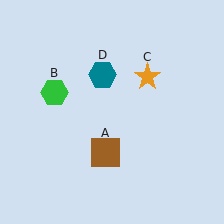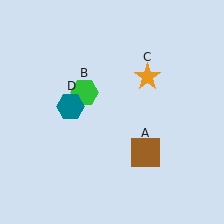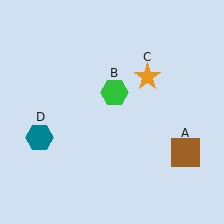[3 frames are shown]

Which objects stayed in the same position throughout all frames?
Orange star (object C) remained stationary.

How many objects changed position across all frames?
3 objects changed position: brown square (object A), green hexagon (object B), teal hexagon (object D).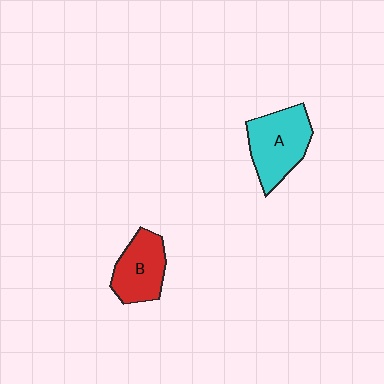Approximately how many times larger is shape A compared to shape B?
Approximately 1.2 times.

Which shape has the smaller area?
Shape B (red).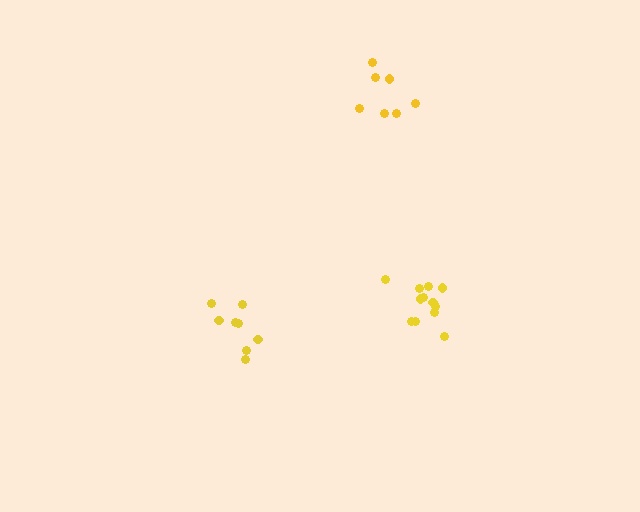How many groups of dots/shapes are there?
There are 3 groups.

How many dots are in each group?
Group 1: 8 dots, Group 2: 7 dots, Group 3: 12 dots (27 total).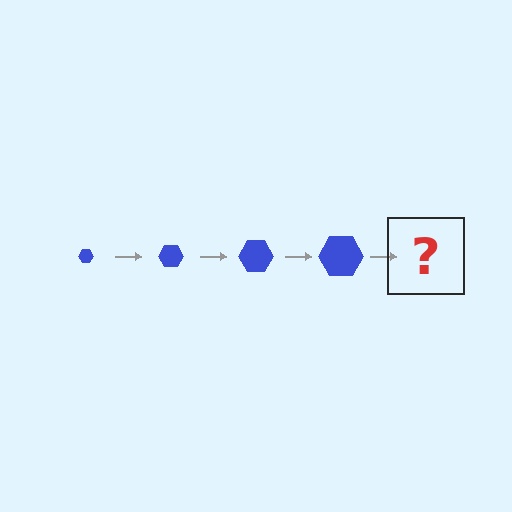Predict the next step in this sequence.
The next step is a blue hexagon, larger than the previous one.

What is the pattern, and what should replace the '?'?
The pattern is that the hexagon gets progressively larger each step. The '?' should be a blue hexagon, larger than the previous one.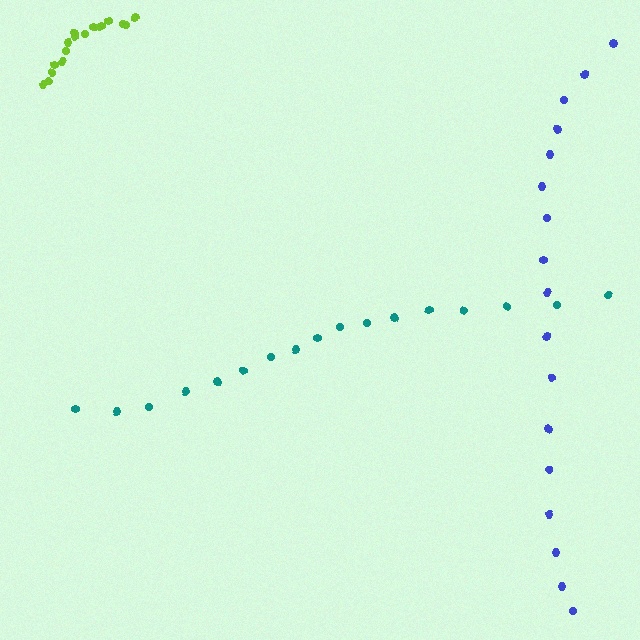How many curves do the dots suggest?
There are 3 distinct paths.